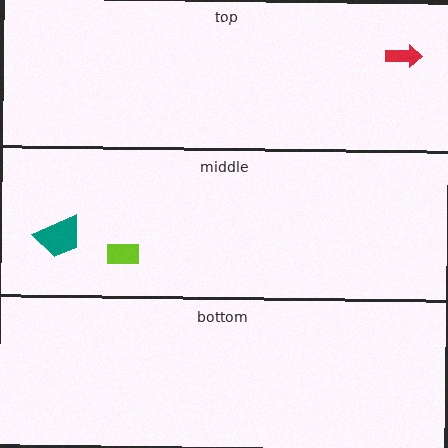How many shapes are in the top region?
1.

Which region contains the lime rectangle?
The middle region.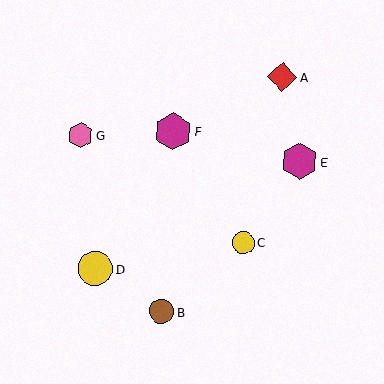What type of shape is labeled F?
Shape F is a magenta hexagon.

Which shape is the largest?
The magenta hexagon (labeled F) is the largest.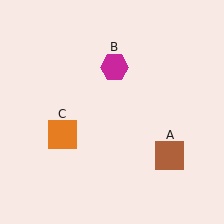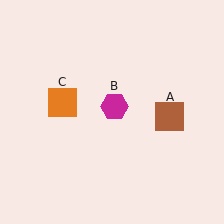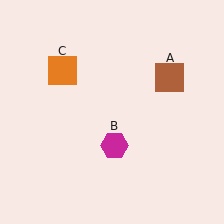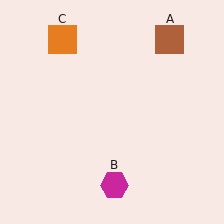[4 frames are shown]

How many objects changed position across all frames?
3 objects changed position: brown square (object A), magenta hexagon (object B), orange square (object C).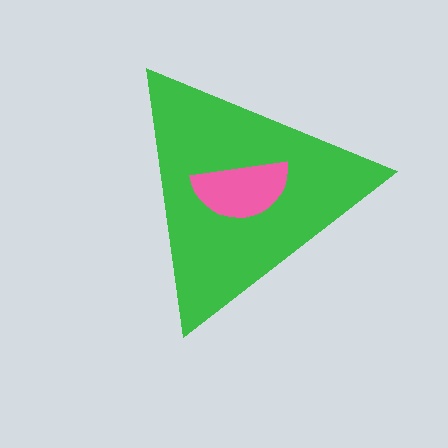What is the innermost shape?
The pink semicircle.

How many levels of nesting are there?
2.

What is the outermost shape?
The green triangle.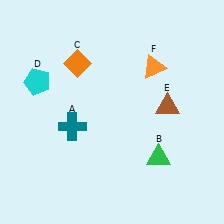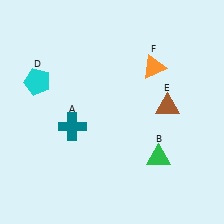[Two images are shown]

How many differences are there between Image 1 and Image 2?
There is 1 difference between the two images.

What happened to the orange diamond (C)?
The orange diamond (C) was removed in Image 2. It was in the top-left area of Image 1.